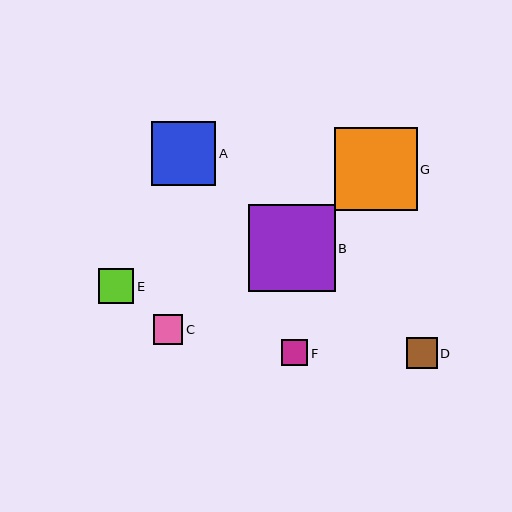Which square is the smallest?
Square F is the smallest with a size of approximately 26 pixels.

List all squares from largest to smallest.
From largest to smallest: B, G, A, E, D, C, F.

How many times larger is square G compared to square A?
Square G is approximately 1.3 times the size of square A.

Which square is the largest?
Square B is the largest with a size of approximately 87 pixels.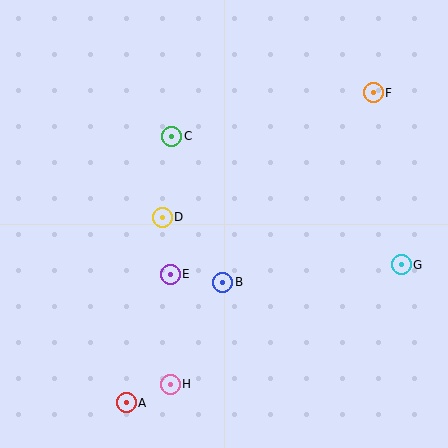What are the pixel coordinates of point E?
Point E is at (170, 274).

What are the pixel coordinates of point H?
Point H is at (170, 384).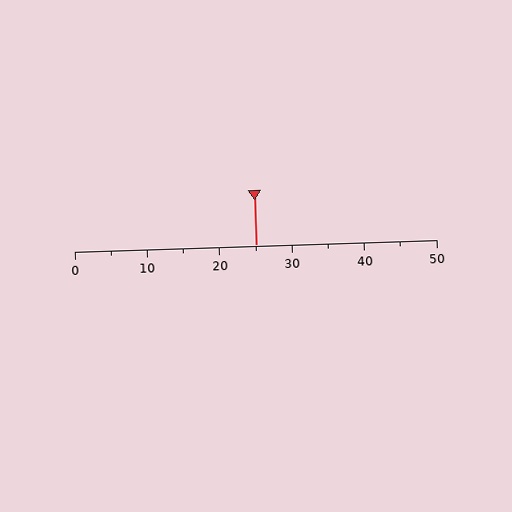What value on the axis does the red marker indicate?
The marker indicates approximately 25.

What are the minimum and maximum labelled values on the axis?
The axis runs from 0 to 50.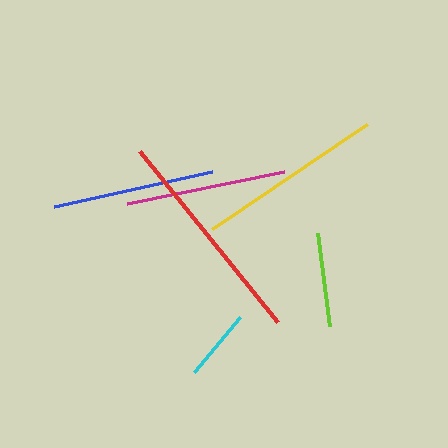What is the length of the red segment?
The red segment is approximately 219 pixels long.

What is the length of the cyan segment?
The cyan segment is approximately 72 pixels long.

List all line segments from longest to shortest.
From longest to shortest: red, yellow, blue, magenta, lime, cyan.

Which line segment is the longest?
The red line is the longest at approximately 219 pixels.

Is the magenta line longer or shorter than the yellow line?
The yellow line is longer than the magenta line.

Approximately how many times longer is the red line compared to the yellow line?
The red line is approximately 1.2 times the length of the yellow line.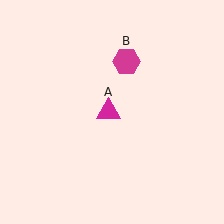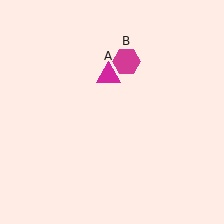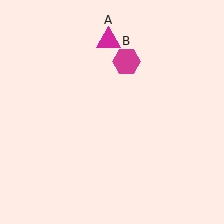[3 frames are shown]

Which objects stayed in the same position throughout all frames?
Magenta hexagon (object B) remained stationary.